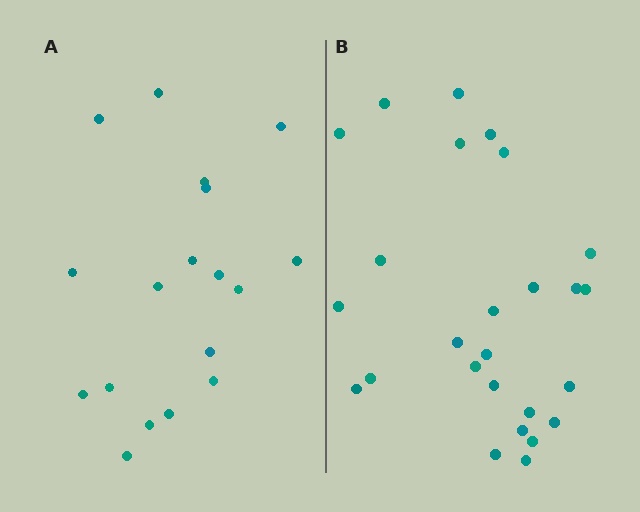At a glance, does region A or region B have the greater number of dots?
Region B (the right region) has more dots.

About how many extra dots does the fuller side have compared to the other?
Region B has roughly 8 or so more dots than region A.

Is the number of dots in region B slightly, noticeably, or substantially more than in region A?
Region B has noticeably more, but not dramatically so. The ratio is roughly 1.4 to 1.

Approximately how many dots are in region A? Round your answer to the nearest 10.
About 20 dots. (The exact count is 18, which rounds to 20.)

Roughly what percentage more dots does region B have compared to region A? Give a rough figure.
About 45% more.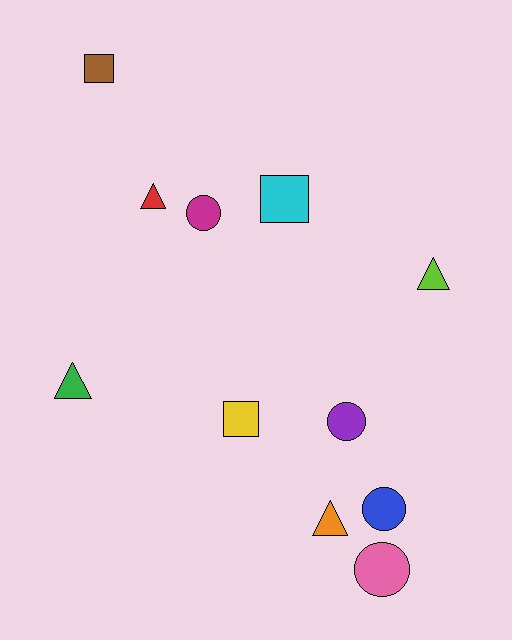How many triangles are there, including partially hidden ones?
There are 4 triangles.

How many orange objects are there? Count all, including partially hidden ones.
There is 1 orange object.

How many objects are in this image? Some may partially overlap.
There are 11 objects.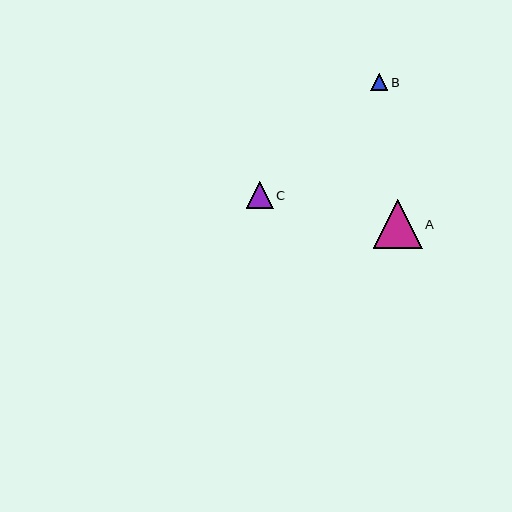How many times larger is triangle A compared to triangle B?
Triangle A is approximately 2.9 times the size of triangle B.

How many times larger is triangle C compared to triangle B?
Triangle C is approximately 1.6 times the size of triangle B.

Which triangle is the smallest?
Triangle B is the smallest with a size of approximately 17 pixels.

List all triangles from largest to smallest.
From largest to smallest: A, C, B.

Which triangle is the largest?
Triangle A is the largest with a size of approximately 49 pixels.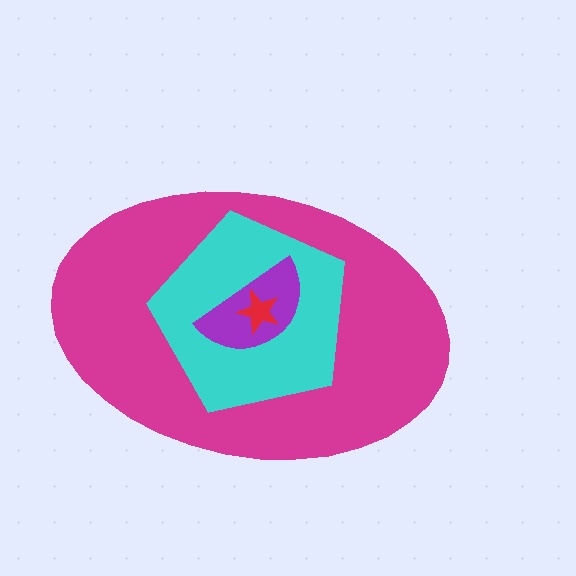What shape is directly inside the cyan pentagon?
The purple semicircle.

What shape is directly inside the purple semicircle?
The red star.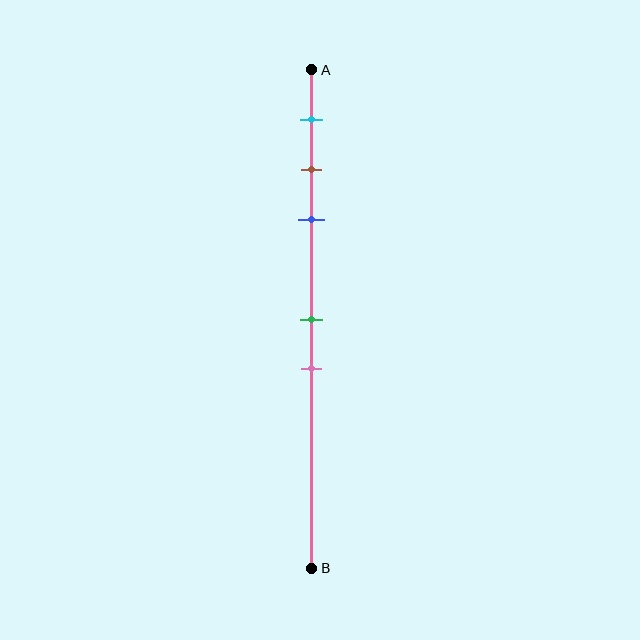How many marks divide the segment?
There are 5 marks dividing the segment.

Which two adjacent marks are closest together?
The brown and blue marks are the closest adjacent pair.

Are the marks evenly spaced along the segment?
No, the marks are not evenly spaced.